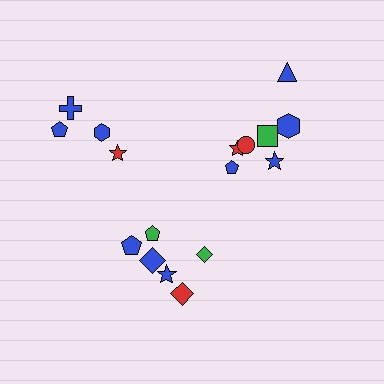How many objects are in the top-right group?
There are 7 objects.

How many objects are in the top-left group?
There are 4 objects.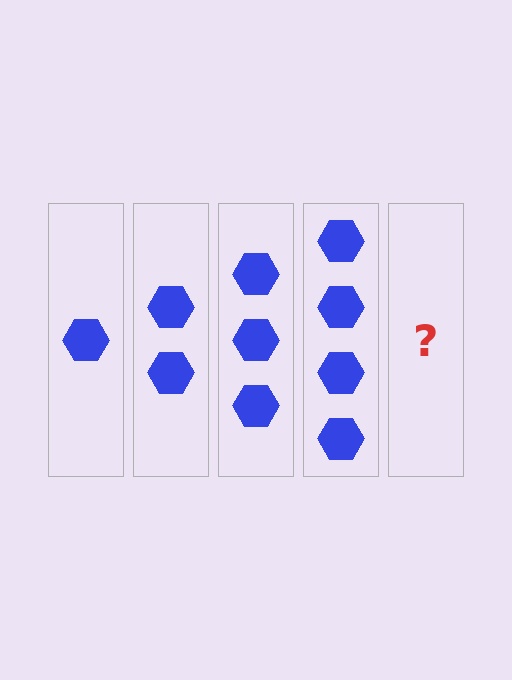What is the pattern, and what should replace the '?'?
The pattern is that each step adds one more hexagon. The '?' should be 5 hexagons.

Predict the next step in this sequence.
The next step is 5 hexagons.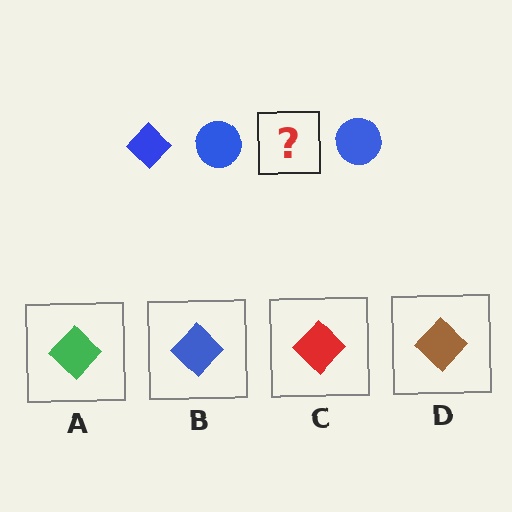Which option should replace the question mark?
Option B.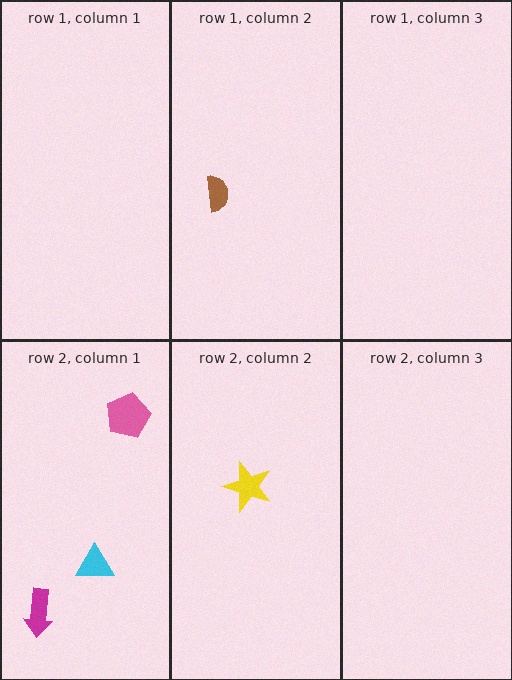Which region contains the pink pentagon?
The row 2, column 1 region.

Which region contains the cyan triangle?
The row 2, column 1 region.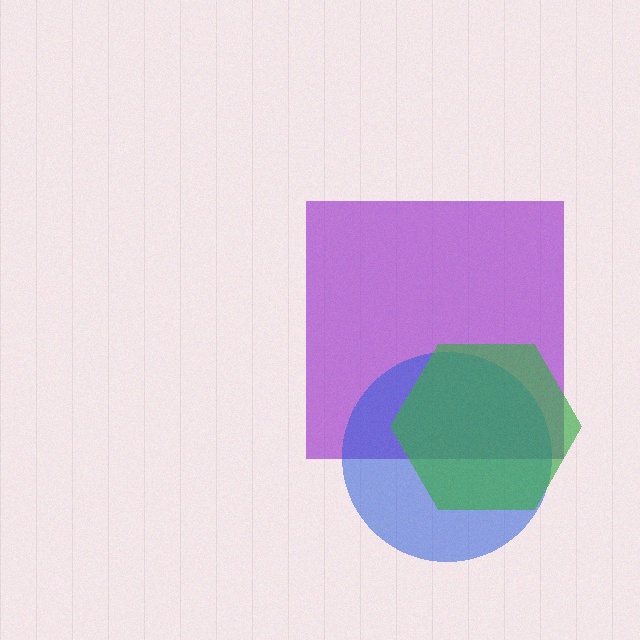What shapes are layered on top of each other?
The layered shapes are: a purple square, a blue circle, a green hexagon.